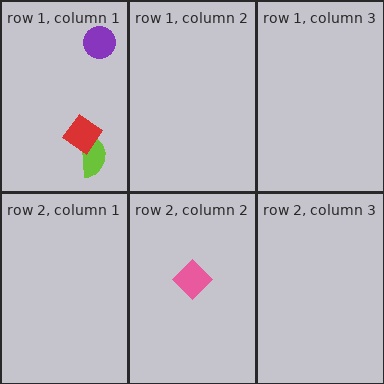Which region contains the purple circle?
The row 1, column 1 region.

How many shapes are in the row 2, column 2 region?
1.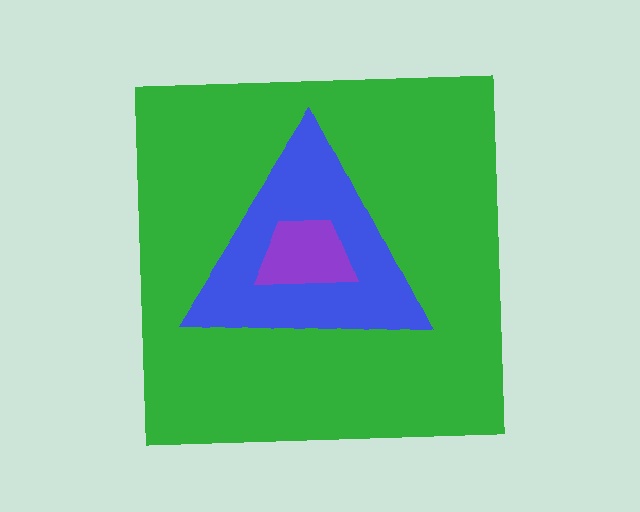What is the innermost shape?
The purple trapezoid.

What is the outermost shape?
The green square.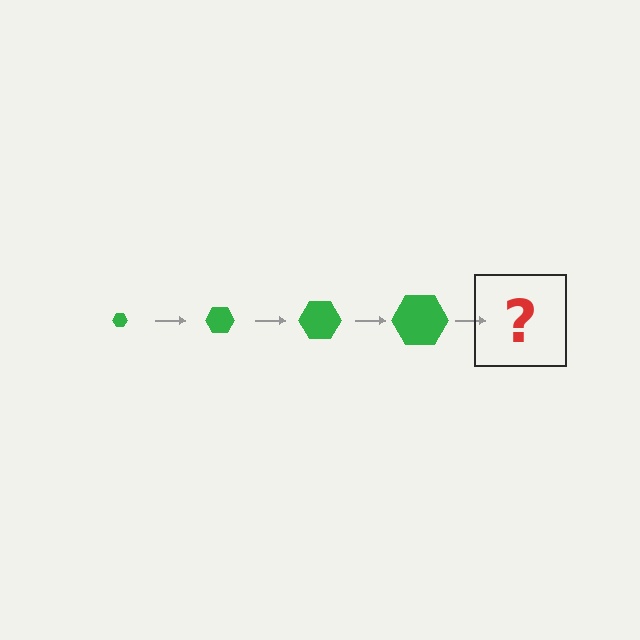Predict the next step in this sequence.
The next step is a green hexagon, larger than the previous one.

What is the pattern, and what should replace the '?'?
The pattern is that the hexagon gets progressively larger each step. The '?' should be a green hexagon, larger than the previous one.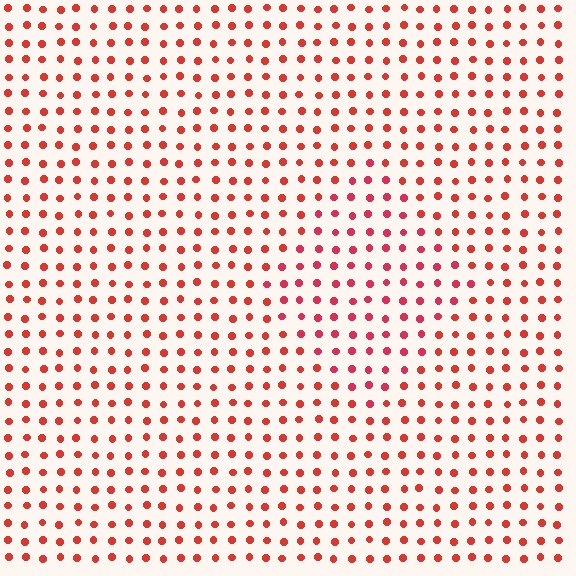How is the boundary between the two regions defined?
The boundary is defined purely by a slight shift in hue (about 18 degrees). Spacing, size, and orientation are identical on both sides.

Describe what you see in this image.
The image is filled with small red elements in a uniform arrangement. A diamond-shaped region is visible where the elements are tinted to a slightly different hue, forming a subtle color boundary.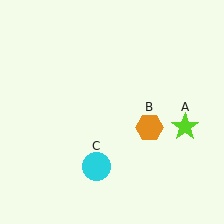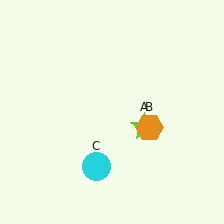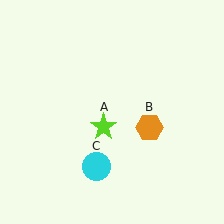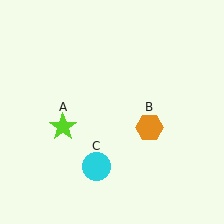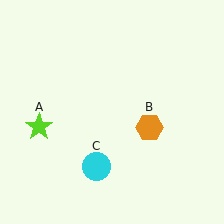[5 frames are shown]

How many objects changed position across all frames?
1 object changed position: lime star (object A).